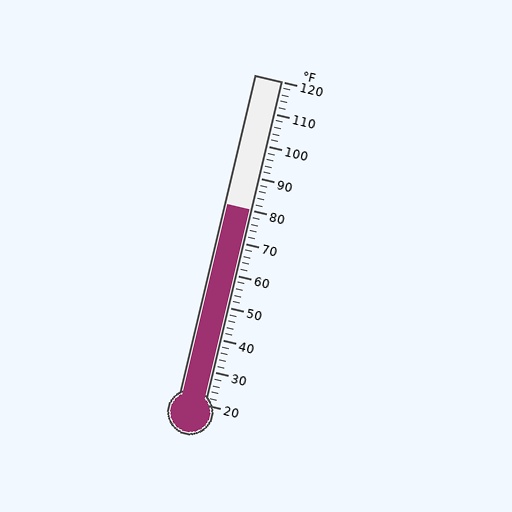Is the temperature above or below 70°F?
The temperature is above 70°F.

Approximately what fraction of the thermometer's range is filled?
The thermometer is filled to approximately 60% of its range.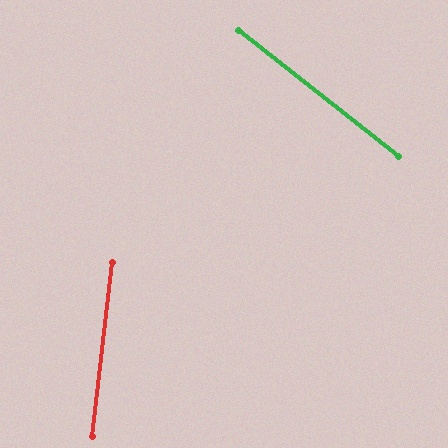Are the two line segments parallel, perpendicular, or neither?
Neither parallel nor perpendicular — they differ by about 58°.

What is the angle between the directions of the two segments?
Approximately 58 degrees.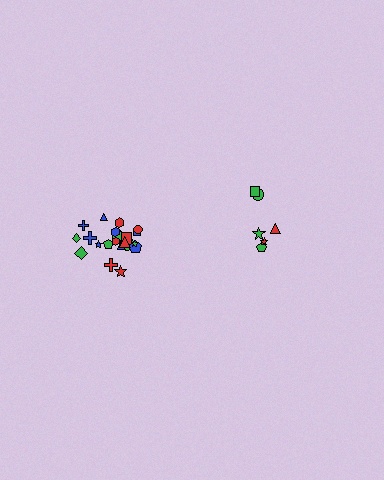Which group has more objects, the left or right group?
The left group.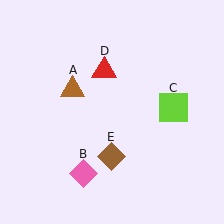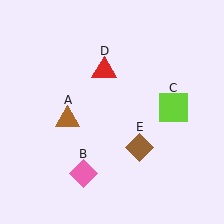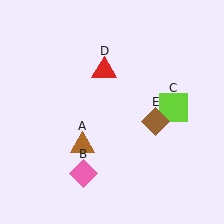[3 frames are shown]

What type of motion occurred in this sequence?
The brown triangle (object A), brown diamond (object E) rotated counterclockwise around the center of the scene.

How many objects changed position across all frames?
2 objects changed position: brown triangle (object A), brown diamond (object E).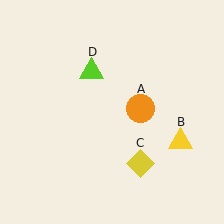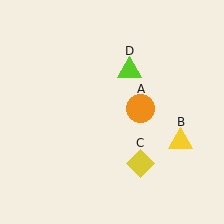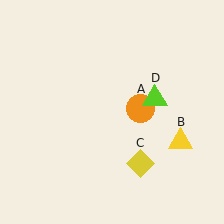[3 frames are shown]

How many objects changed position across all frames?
1 object changed position: lime triangle (object D).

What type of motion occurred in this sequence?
The lime triangle (object D) rotated clockwise around the center of the scene.